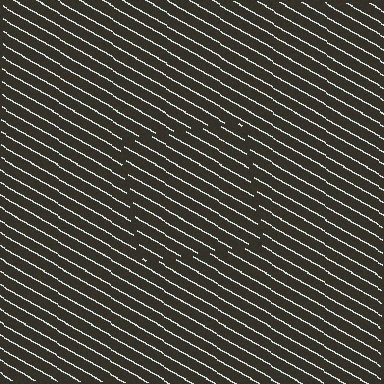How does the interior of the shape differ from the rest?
The interior of the shape contains the same grating, shifted by half a period — the contour is defined by the phase discontinuity where line-ends from the inner and outer gratings abut.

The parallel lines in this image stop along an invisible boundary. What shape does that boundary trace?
An illusory square. The interior of the shape contains the same grating, shifted by half a period — the contour is defined by the phase discontinuity where line-ends from the inner and outer gratings abut.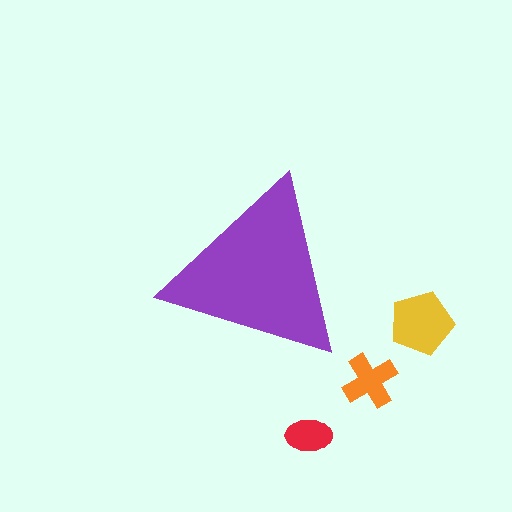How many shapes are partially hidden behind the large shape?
0 shapes are partially hidden.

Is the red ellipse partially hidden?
No, the red ellipse is fully visible.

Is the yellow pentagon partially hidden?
No, the yellow pentagon is fully visible.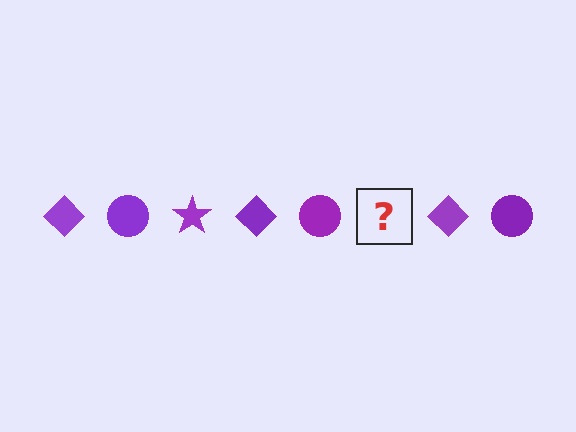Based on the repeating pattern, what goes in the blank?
The blank should be a purple star.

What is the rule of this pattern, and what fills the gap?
The rule is that the pattern cycles through diamond, circle, star shapes in purple. The gap should be filled with a purple star.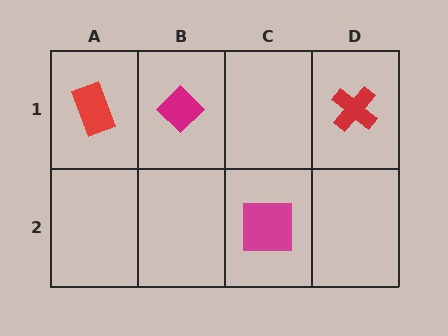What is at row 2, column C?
A magenta square.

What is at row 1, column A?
A red rectangle.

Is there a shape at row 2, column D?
No, that cell is empty.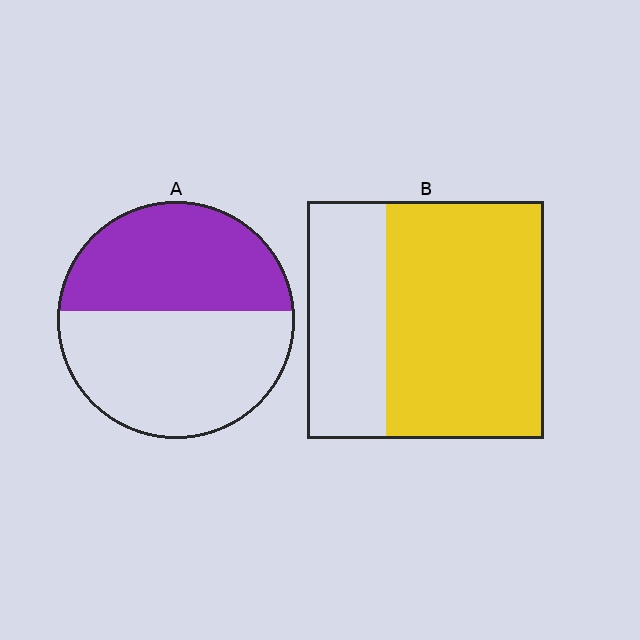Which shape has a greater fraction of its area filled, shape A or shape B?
Shape B.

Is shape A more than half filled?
No.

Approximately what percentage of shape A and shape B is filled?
A is approximately 45% and B is approximately 65%.